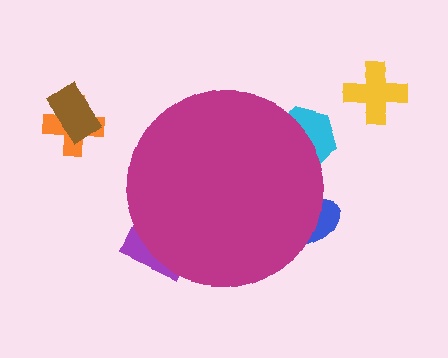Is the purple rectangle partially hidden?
Yes, the purple rectangle is partially hidden behind the magenta circle.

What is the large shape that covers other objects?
A magenta circle.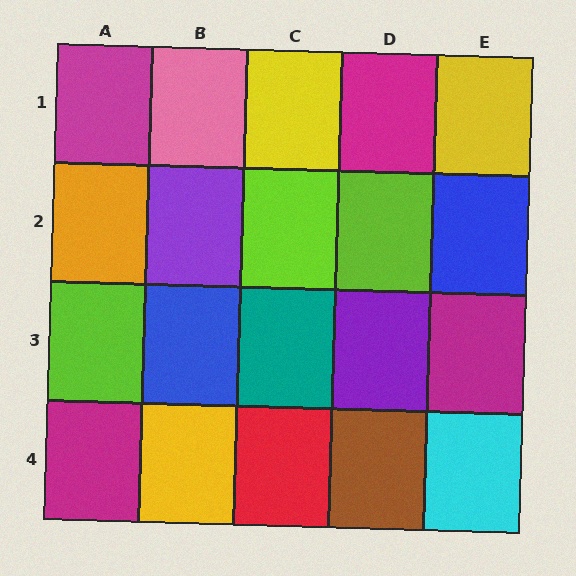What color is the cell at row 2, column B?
Purple.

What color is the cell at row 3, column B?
Blue.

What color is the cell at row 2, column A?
Orange.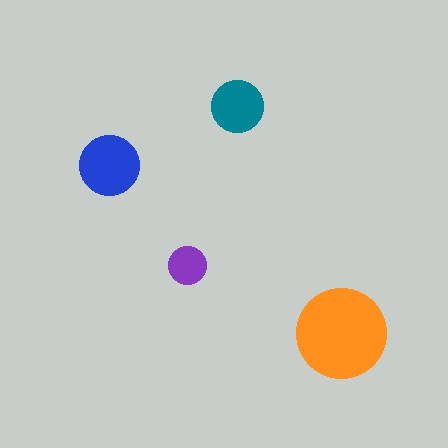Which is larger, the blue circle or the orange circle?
The orange one.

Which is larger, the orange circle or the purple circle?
The orange one.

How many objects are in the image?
There are 4 objects in the image.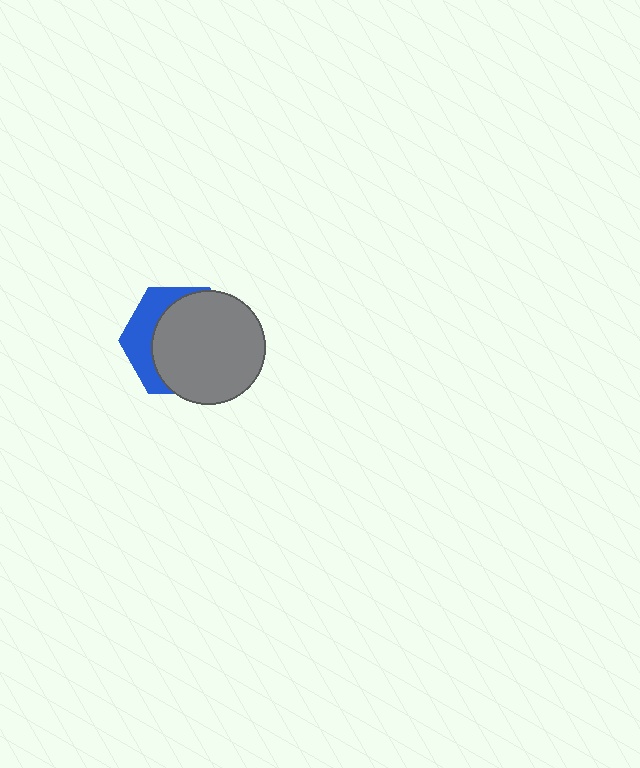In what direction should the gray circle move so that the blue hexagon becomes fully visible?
The gray circle should move toward the lower-right. That is the shortest direction to clear the overlap and leave the blue hexagon fully visible.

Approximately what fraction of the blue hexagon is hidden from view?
Roughly 68% of the blue hexagon is hidden behind the gray circle.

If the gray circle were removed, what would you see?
You would see the complete blue hexagon.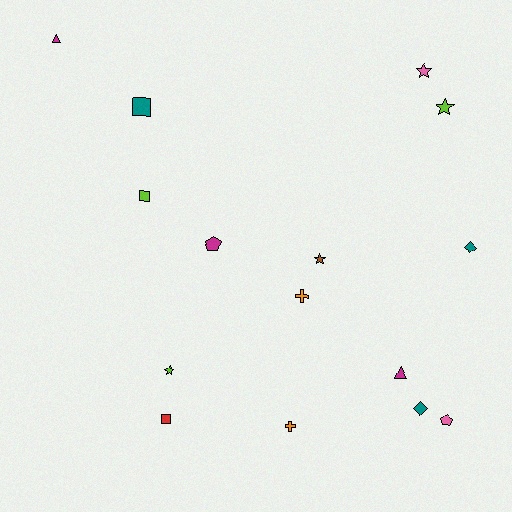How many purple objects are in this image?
There are no purple objects.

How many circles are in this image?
There are no circles.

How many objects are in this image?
There are 15 objects.